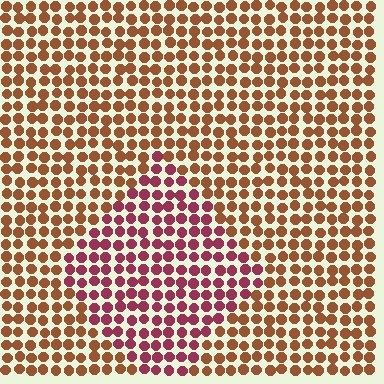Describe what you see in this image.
The image is filled with small brown elements in a uniform arrangement. A diamond-shaped region is visible where the elements are tinted to a slightly different hue, forming a subtle color boundary.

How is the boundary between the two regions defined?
The boundary is defined purely by a slight shift in hue (about 41 degrees). Spacing, size, and orientation are identical on both sides.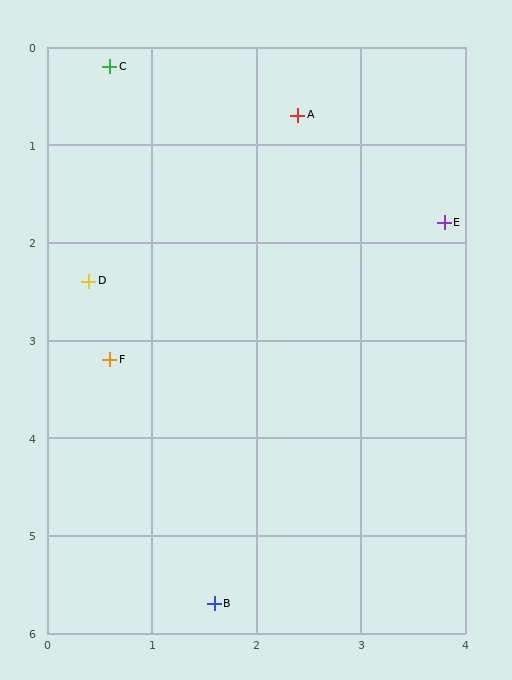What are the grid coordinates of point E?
Point E is at approximately (3.8, 1.8).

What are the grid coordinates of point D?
Point D is at approximately (0.4, 2.4).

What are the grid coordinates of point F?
Point F is at approximately (0.6, 3.2).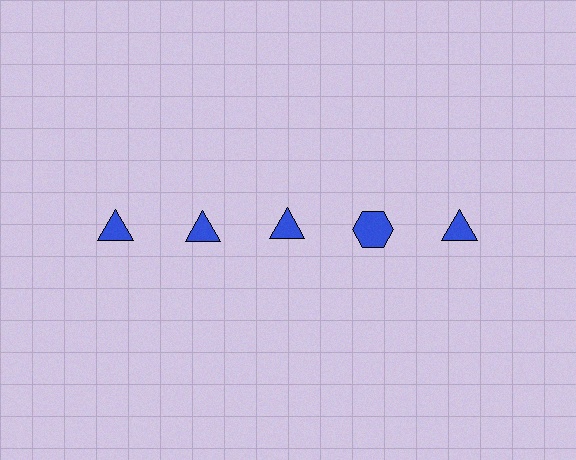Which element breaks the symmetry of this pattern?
The blue hexagon in the top row, second from right column breaks the symmetry. All other shapes are blue triangles.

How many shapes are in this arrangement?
There are 5 shapes arranged in a grid pattern.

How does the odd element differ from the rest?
It has a different shape: hexagon instead of triangle.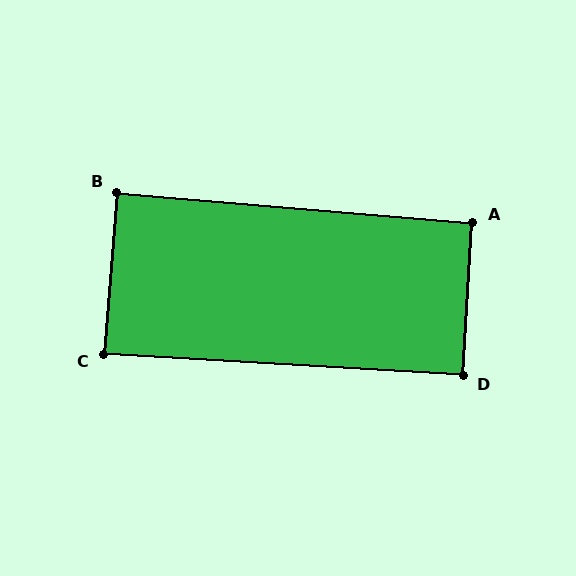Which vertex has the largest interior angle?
A, at approximately 91 degrees.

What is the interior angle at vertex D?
Approximately 90 degrees (approximately right).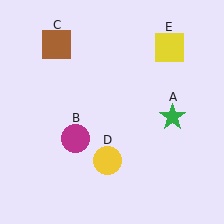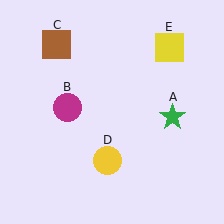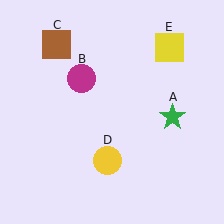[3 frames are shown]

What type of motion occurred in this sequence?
The magenta circle (object B) rotated clockwise around the center of the scene.